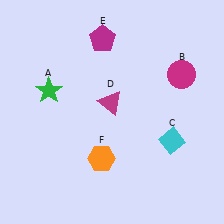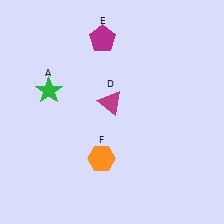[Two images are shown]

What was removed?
The magenta circle (B), the cyan diamond (C) were removed in Image 2.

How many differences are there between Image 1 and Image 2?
There are 2 differences between the two images.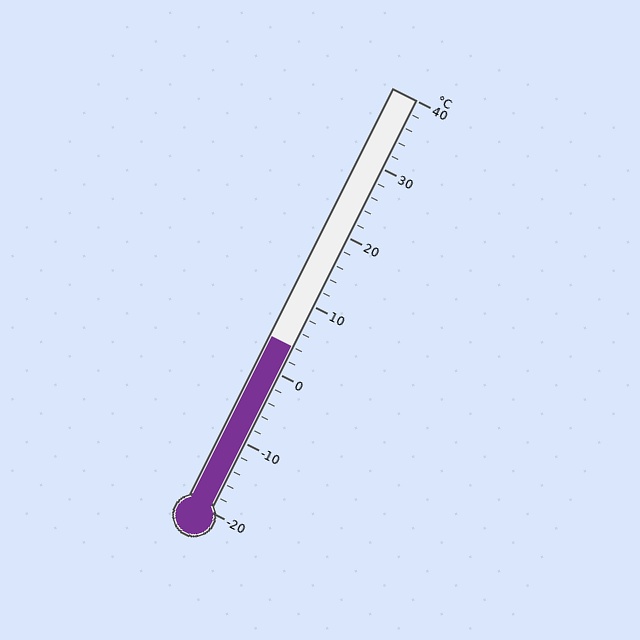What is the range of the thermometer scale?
The thermometer scale ranges from -20°C to 40°C.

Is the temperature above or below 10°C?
The temperature is below 10°C.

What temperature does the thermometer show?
The thermometer shows approximately 4°C.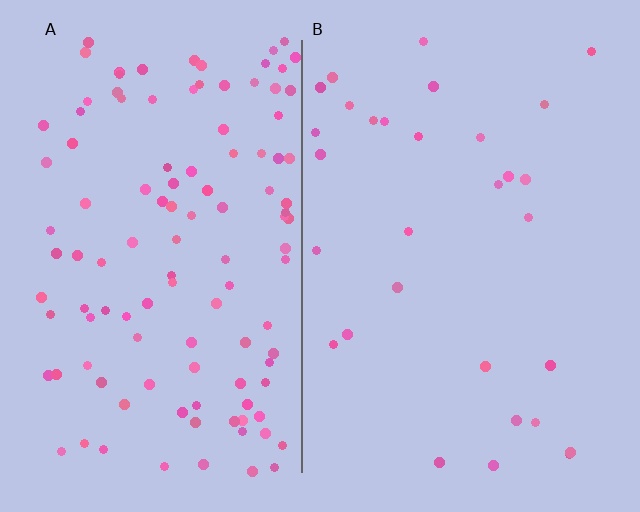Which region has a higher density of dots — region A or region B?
A (the left).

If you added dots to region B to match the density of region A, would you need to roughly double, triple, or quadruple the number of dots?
Approximately quadruple.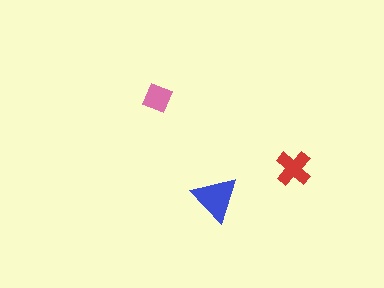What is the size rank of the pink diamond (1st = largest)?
3rd.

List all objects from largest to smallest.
The blue triangle, the red cross, the pink diamond.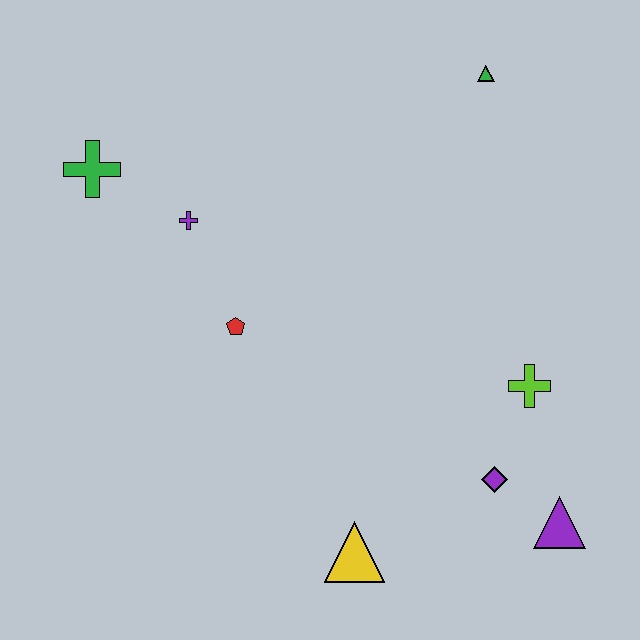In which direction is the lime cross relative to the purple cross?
The lime cross is to the right of the purple cross.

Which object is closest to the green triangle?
The lime cross is closest to the green triangle.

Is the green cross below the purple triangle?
No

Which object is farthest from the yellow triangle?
The green triangle is farthest from the yellow triangle.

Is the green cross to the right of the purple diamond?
No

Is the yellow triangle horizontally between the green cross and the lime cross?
Yes